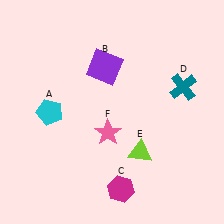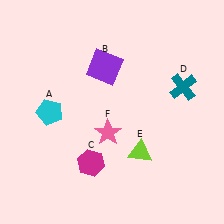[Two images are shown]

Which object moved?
The magenta hexagon (C) moved left.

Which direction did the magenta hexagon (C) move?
The magenta hexagon (C) moved left.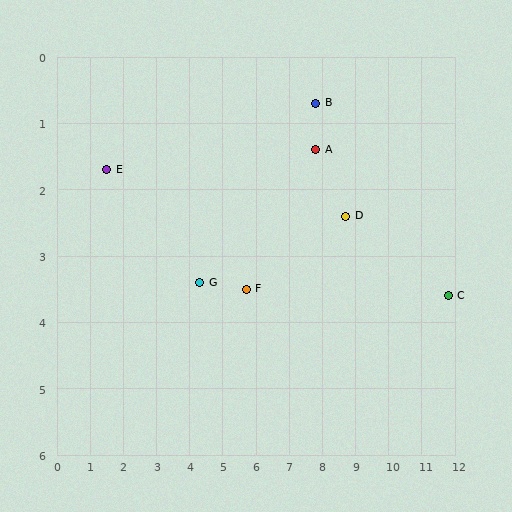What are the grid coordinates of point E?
Point E is at approximately (1.5, 1.7).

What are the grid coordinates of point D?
Point D is at approximately (8.7, 2.4).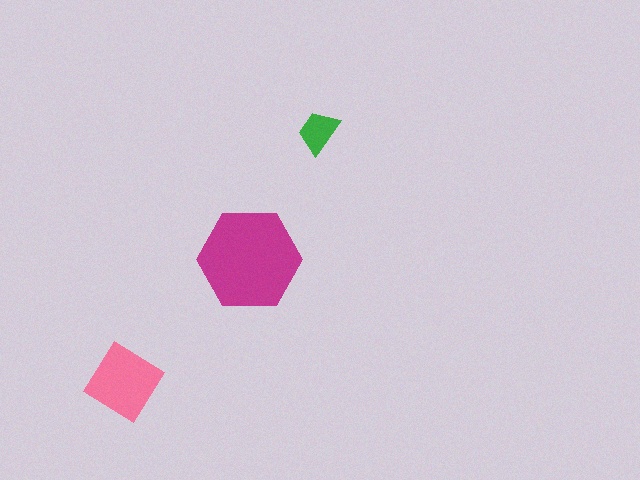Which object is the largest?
The magenta hexagon.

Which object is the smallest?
The green trapezoid.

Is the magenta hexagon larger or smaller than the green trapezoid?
Larger.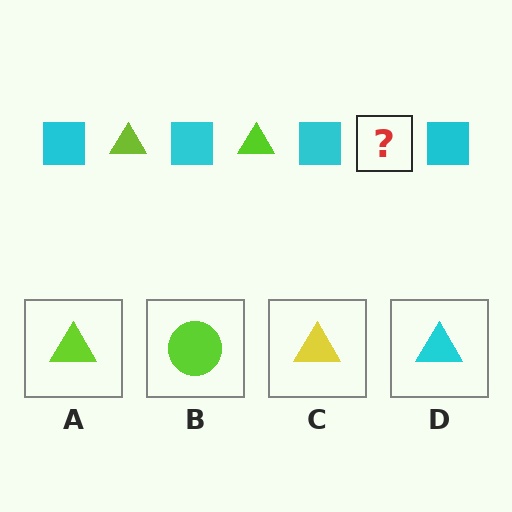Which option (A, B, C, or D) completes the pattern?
A.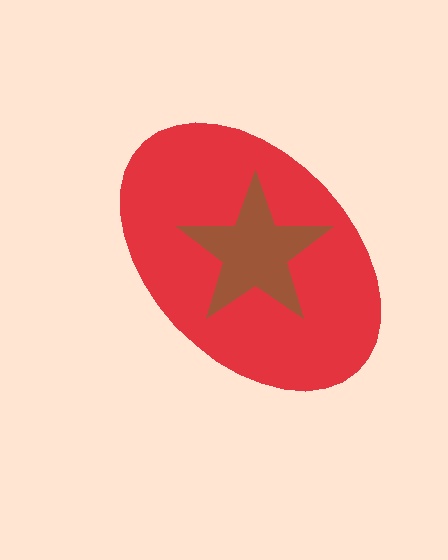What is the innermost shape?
The brown star.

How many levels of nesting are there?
2.